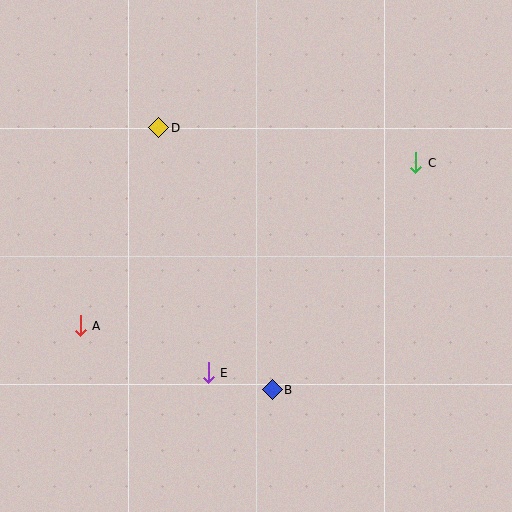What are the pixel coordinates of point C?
Point C is at (416, 163).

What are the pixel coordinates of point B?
Point B is at (272, 390).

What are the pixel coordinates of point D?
Point D is at (159, 128).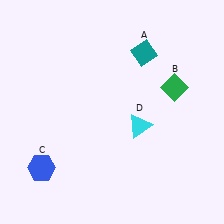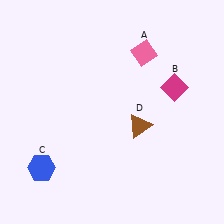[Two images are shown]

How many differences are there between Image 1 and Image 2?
There are 3 differences between the two images.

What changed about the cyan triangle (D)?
In Image 1, D is cyan. In Image 2, it changed to brown.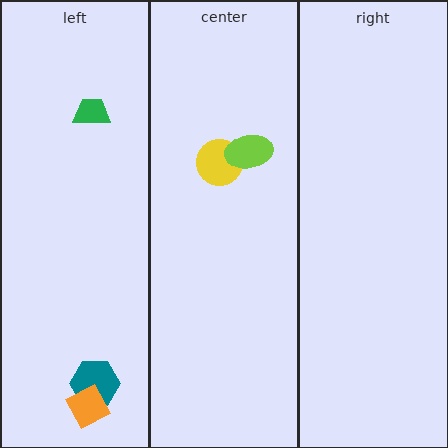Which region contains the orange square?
The left region.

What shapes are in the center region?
The yellow circle, the lime ellipse.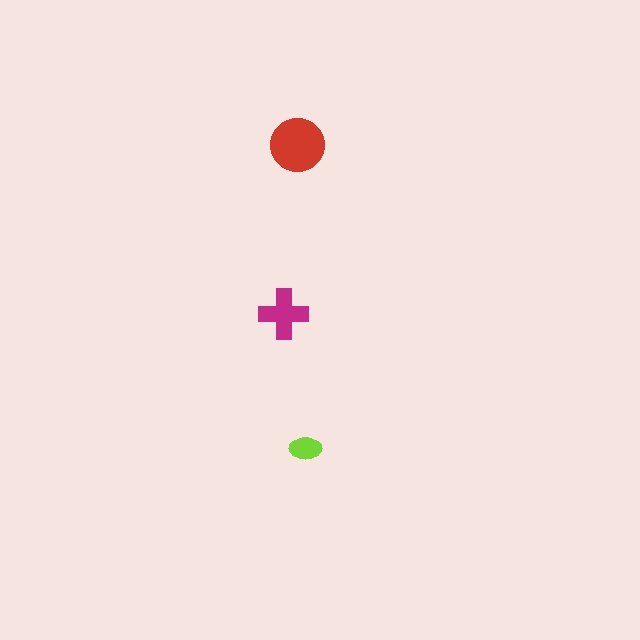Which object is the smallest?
The lime ellipse.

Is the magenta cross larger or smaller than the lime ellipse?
Larger.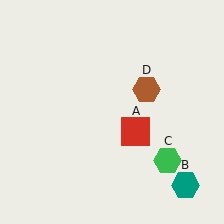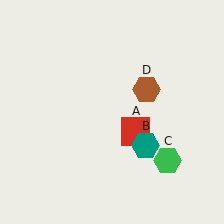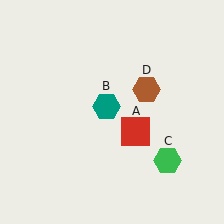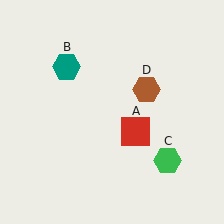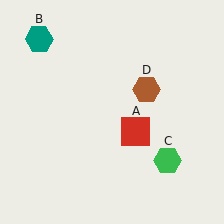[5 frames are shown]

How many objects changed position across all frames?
1 object changed position: teal hexagon (object B).